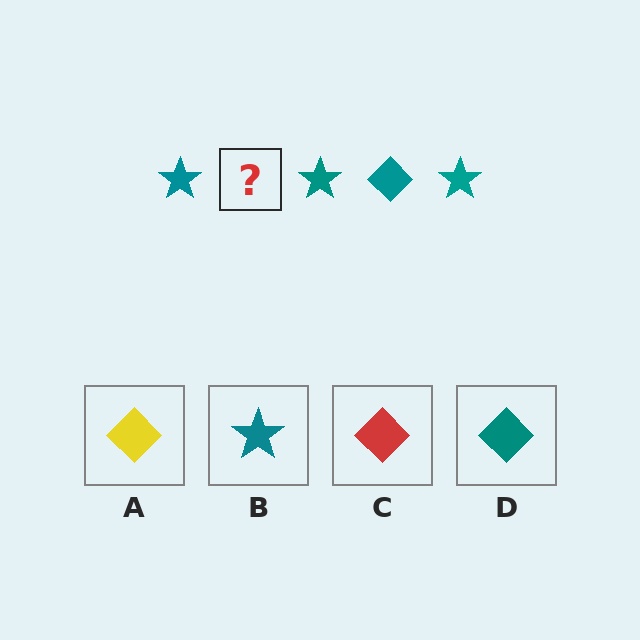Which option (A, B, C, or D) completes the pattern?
D.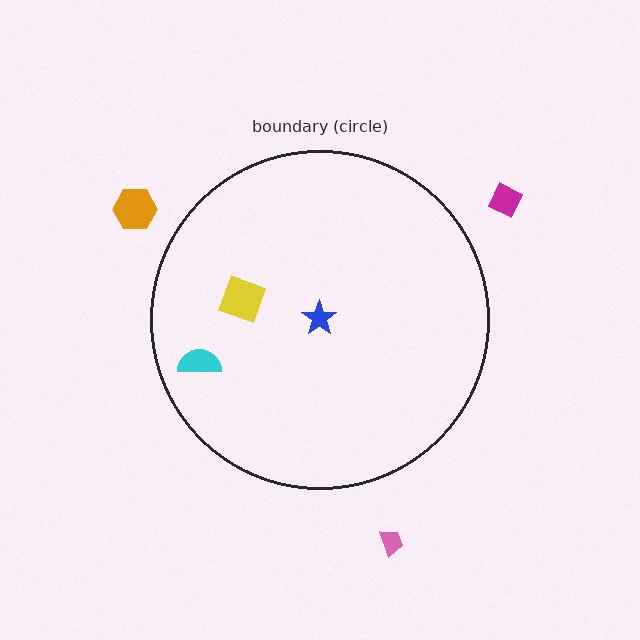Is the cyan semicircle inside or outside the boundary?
Inside.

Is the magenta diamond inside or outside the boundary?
Outside.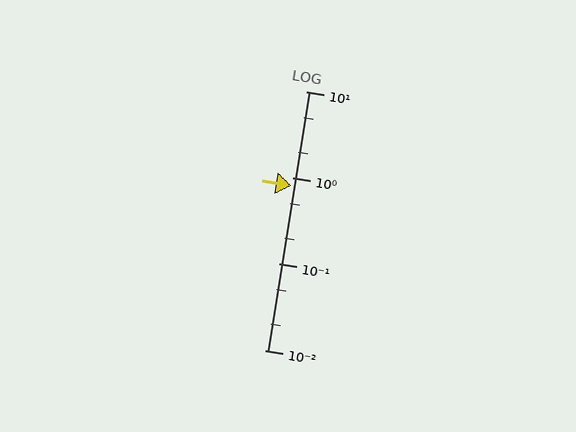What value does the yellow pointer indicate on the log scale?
The pointer indicates approximately 0.8.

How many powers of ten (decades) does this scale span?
The scale spans 3 decades, from 0.01 to 10.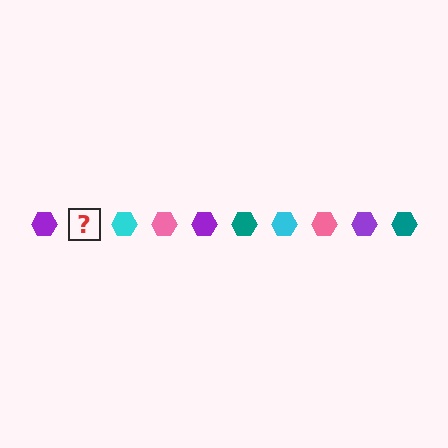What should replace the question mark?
The question mark should be replaced with a teal hexagon.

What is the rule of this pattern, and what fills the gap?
The rule is that the pattern cycles through purple, teal, cyan, pink hexagons. The gap should be filled with a teal hexagon.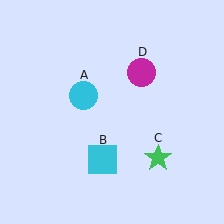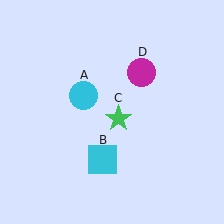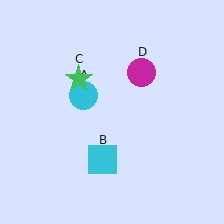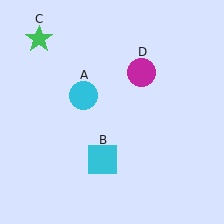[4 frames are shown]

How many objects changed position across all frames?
1 object changed position: green star (object C).